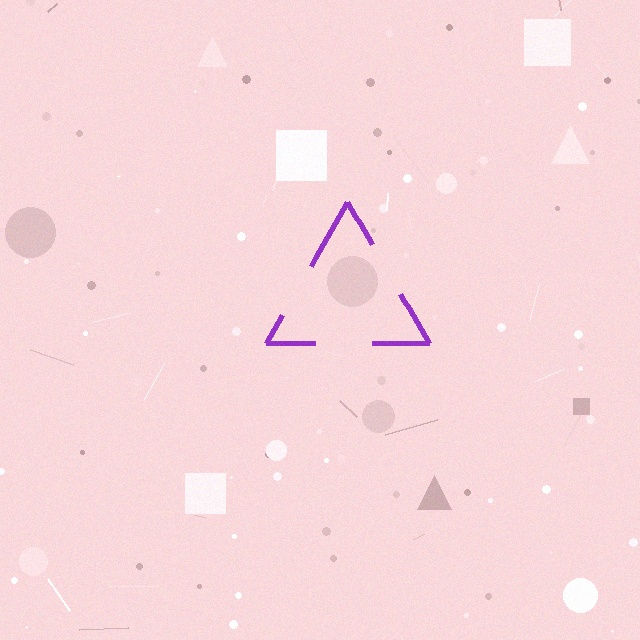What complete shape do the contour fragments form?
The contour fragments form a triangle.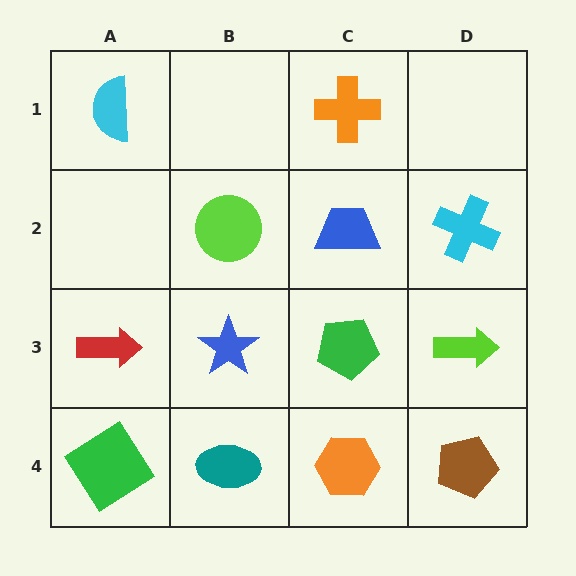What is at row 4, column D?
A brown pentagon.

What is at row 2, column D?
A cyan cross.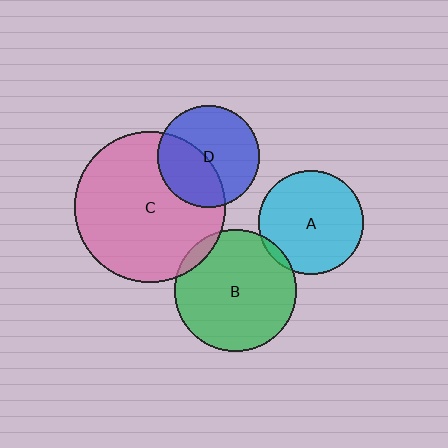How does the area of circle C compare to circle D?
Approximately 2.2 times.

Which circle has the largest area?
Circle C (pink).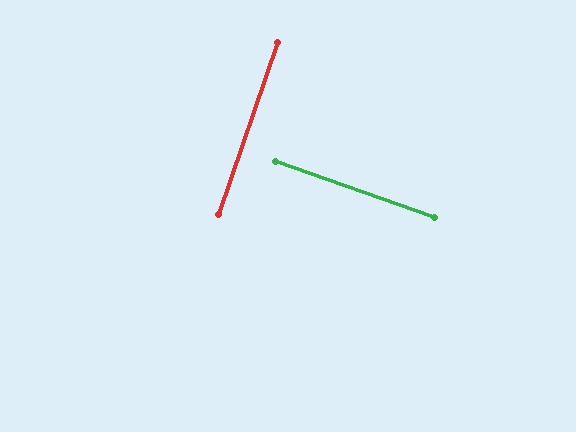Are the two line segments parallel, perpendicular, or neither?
Perpendicular — they meet at approximately 90°.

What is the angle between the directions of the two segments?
Approximately 90 degrees.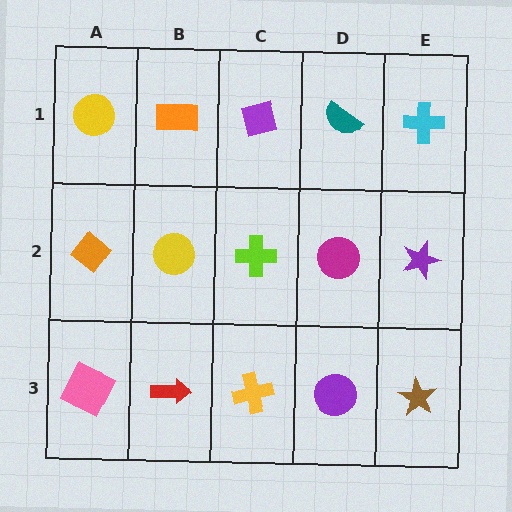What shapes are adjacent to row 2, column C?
A purple square (row 1, column C), a yellow cross (row 3, column C), a yellow circle (row 2, column B), a magenta circle (row 2, column D).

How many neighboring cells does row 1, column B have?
3.